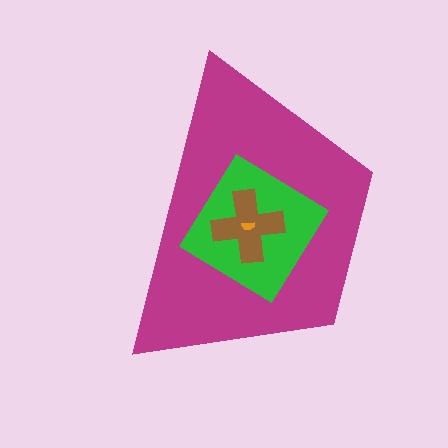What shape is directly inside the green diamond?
The brown cross.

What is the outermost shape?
The magenta trapezoid.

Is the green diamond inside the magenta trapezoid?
Yes.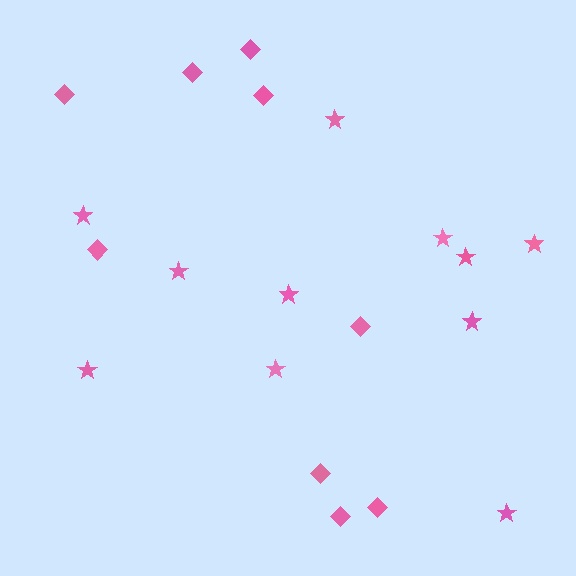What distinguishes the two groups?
There are 2 groups: one group of stars (11) and one group of diamonds (9).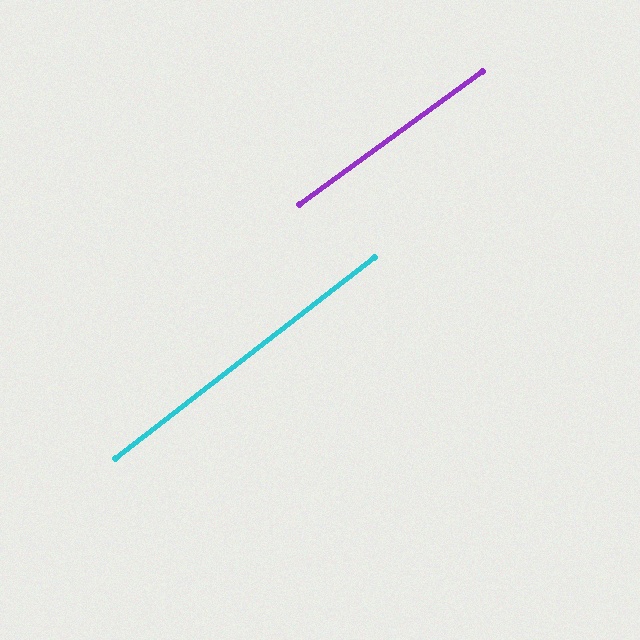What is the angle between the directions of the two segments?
Approximately 2 degrees.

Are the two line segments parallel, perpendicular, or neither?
Parallel — their directions differ by only 1.8°.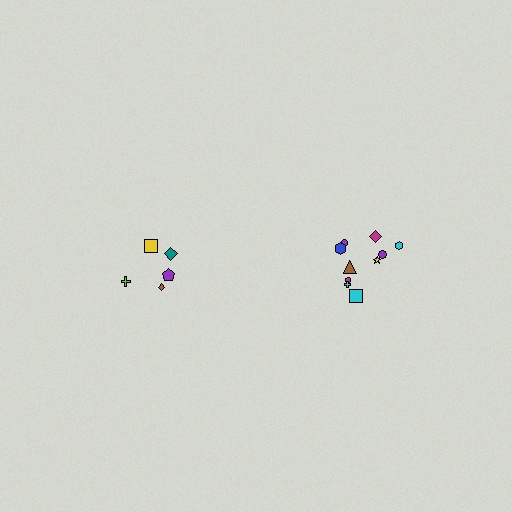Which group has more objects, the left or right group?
The right group.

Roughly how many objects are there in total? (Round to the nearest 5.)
Roughly 15 objects in total.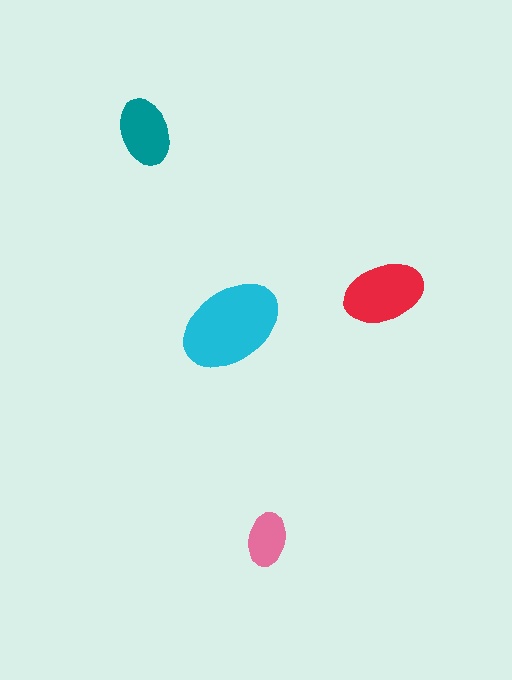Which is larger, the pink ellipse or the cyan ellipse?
The cyan one.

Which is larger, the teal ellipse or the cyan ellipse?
The cyan one.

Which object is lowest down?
The pink ellipse is bottommost.